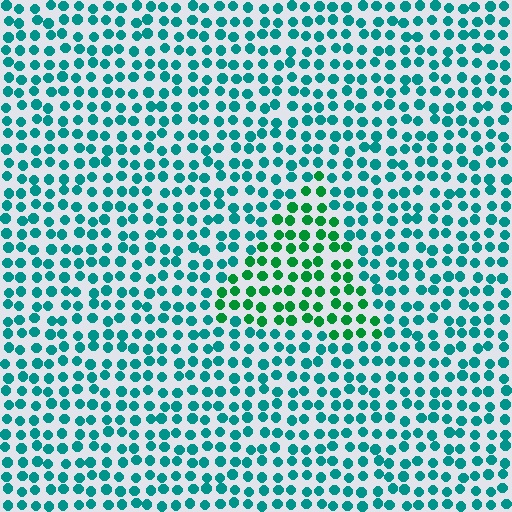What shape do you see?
I see a triangle.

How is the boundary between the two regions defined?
The boundary is defined purely by a slight shift in hue (about 37 degrees). Spacing, size, and orientation are identical on both sides.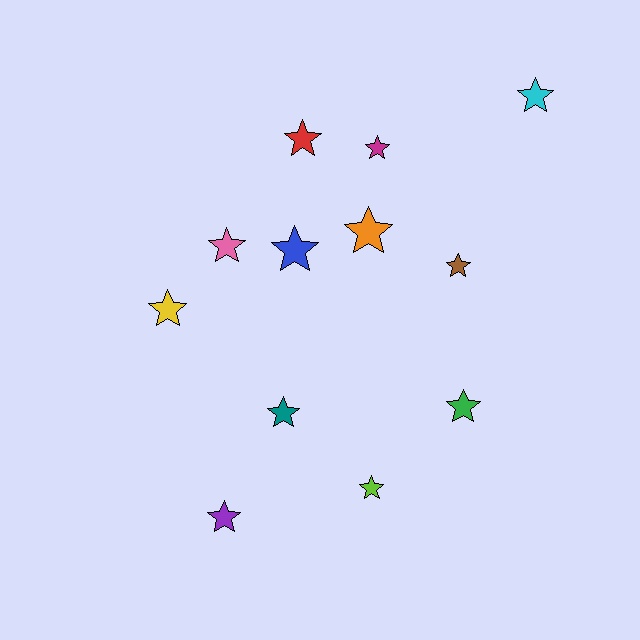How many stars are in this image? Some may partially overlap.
There are 12 stars.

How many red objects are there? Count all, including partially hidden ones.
There is 1 red object.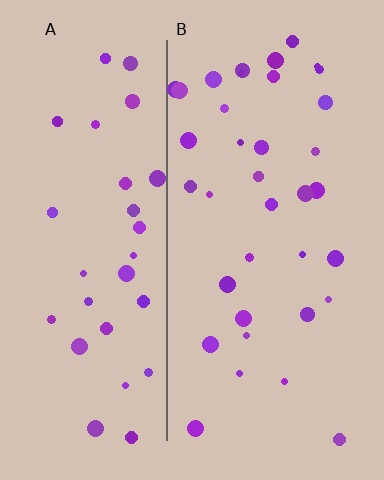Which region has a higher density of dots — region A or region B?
B (the right).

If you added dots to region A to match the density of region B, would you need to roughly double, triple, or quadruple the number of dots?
Approximately double.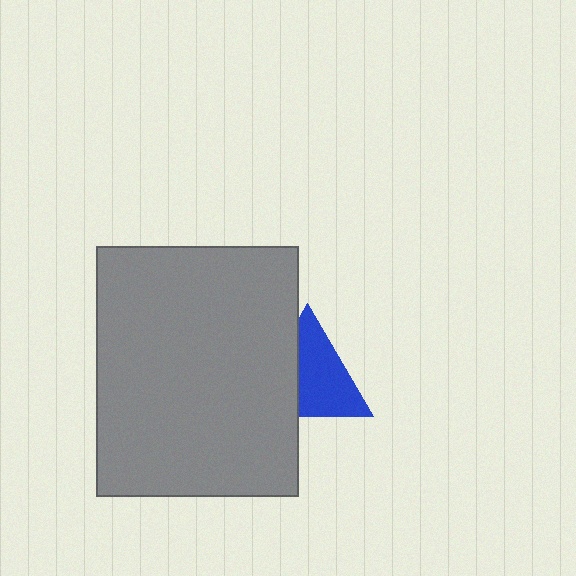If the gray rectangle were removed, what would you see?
You would see the complete blue triangle.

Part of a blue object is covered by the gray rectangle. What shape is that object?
It is a triangle.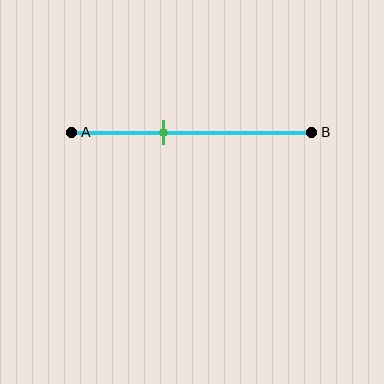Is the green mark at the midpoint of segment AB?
No, the mark is at about 40% from A, not at the 50% midpoint.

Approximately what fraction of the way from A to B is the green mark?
The green mark is approximately 40% of the way from A to B.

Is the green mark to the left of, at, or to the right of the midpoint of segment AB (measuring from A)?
The green mark is to the left of the midpoint of segment AB.